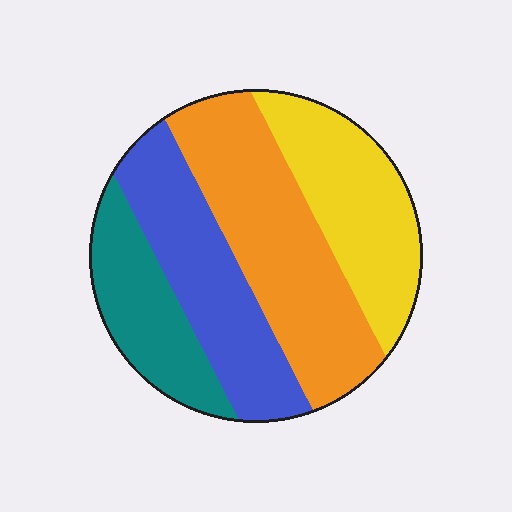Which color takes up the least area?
Teal, at roughly 20%.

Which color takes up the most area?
Orange, at roughly 35%.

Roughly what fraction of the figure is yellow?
Yellow takes up less than a quarter of the figure.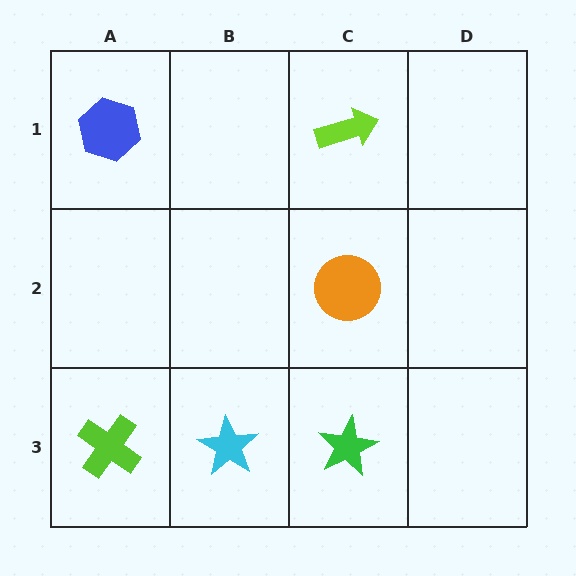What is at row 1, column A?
A blue hexagon.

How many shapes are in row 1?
2 shapes.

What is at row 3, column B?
A cyan star.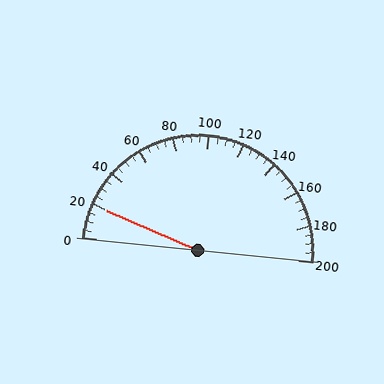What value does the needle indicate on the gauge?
The needle indicates approximately 20.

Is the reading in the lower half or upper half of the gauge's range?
The reading is in the lower half of the range (0 to 200).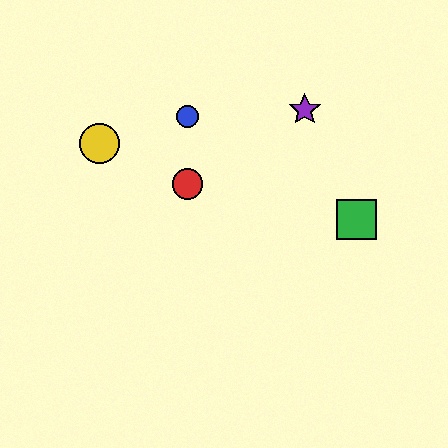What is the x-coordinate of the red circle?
The red circle is at x≈187.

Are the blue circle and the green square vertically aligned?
No, the blue circle is at x≈187 and the green square is at x≈357.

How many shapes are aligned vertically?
2 shapes (the red circle, the blue circle) are aligned vertically.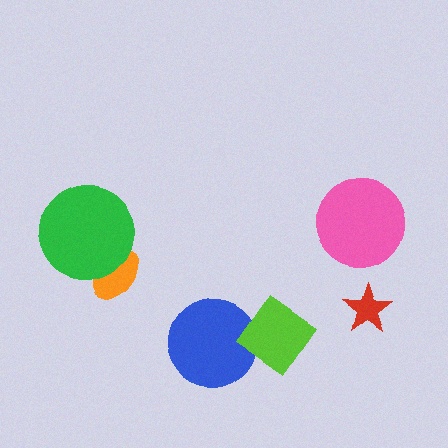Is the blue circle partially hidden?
Yes, it is partially covered by another shape.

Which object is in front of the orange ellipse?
The green circle is in front of the orange ellipse.